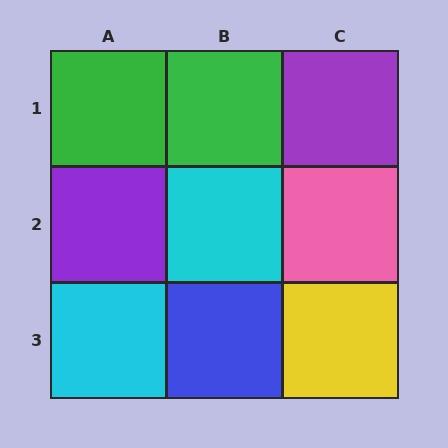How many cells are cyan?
2 cells are cyan.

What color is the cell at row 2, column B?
Cyan.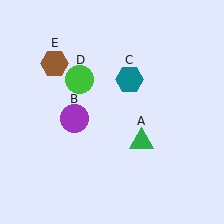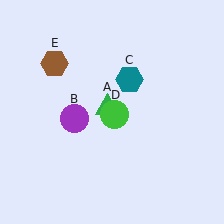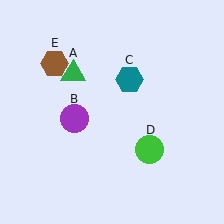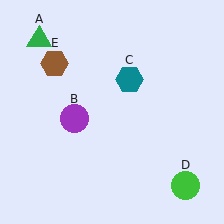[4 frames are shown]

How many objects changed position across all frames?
2 objects changed position: green triangle (object A), green circle (object D).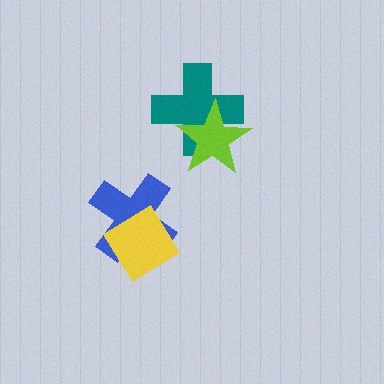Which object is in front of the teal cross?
The lime star is in front of the teal cross.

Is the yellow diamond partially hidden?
No, no other shape covers it.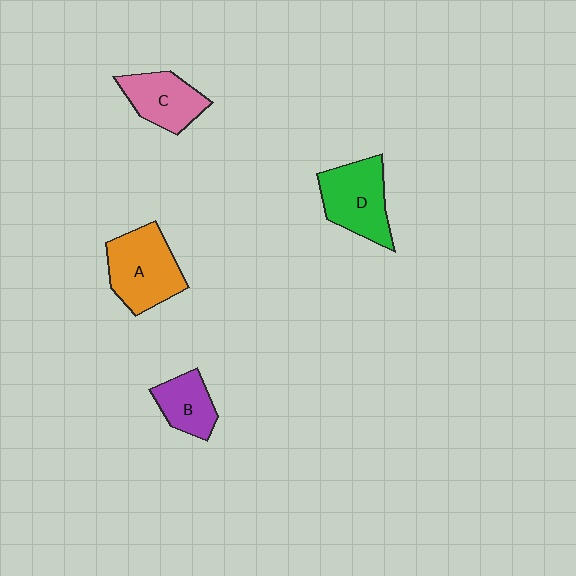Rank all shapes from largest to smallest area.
From largest to smallest: A (orange), D (green), C (pink), B (purple).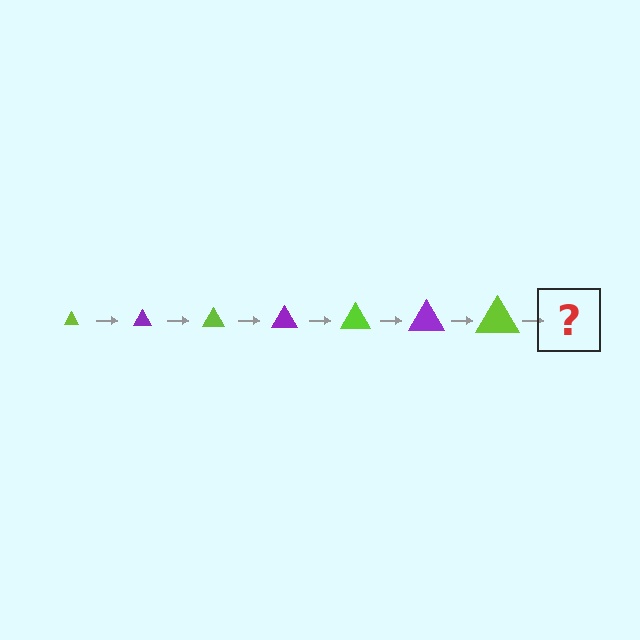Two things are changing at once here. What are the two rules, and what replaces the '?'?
The two rules are that the triangle grows larger each step and the color cycles through lime and purple. The '?' should be a purple triangle, larger than the previous one.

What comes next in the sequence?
The next element should be a purple triangle, larger than the previous one.